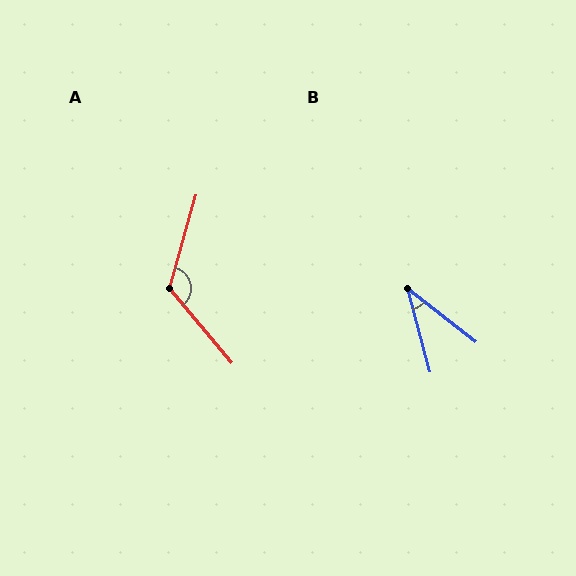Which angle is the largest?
A, at approximately 124 degrees.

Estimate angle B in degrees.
Approximately 37 degrees.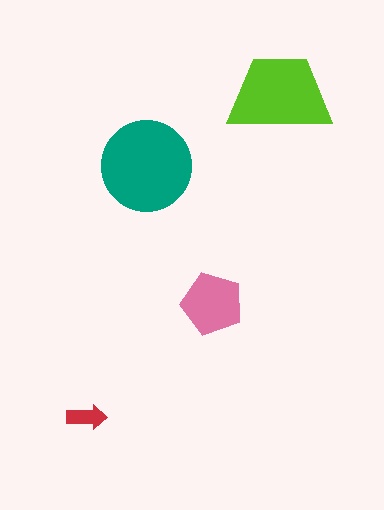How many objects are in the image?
There are 4 objects in the image.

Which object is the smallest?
The red arrow.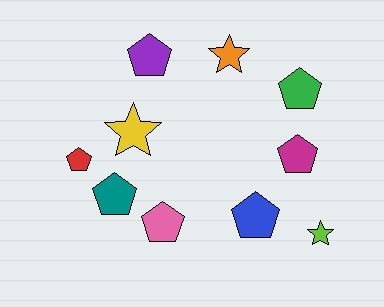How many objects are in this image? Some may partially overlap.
There are 10 objects.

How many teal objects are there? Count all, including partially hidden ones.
There is 1 teal object.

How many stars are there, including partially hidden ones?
There are 3 stars.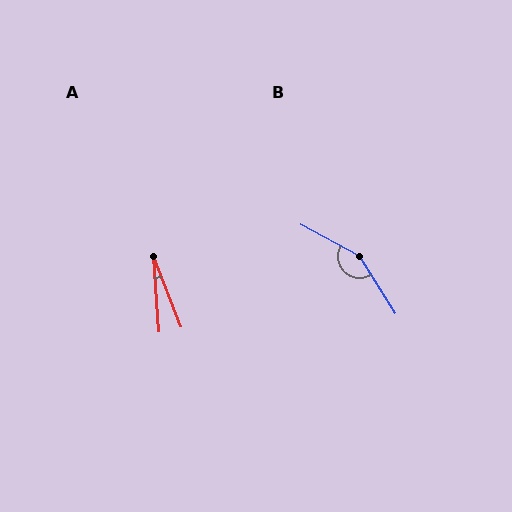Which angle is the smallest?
A, at approximately 18 degrees.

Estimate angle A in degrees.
Approximately 18 degrees.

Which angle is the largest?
B, at approximately 150 degrees.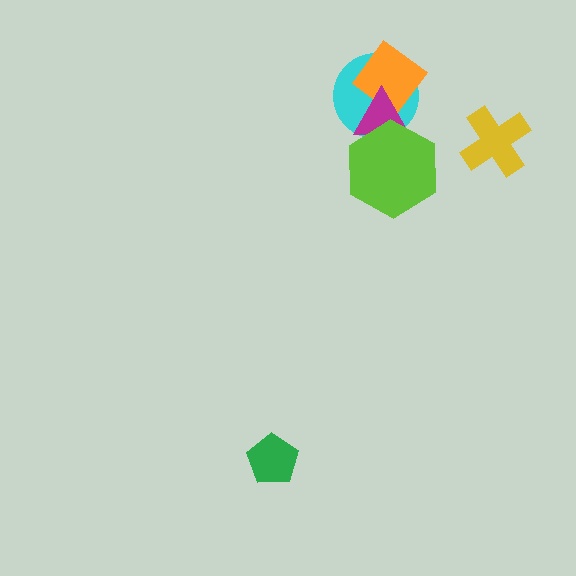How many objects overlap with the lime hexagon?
2 objects overlap with the lime hexagon.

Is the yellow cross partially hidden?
No, no other shape covers it.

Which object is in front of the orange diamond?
The magenta triangle is in front of the orange diamond.